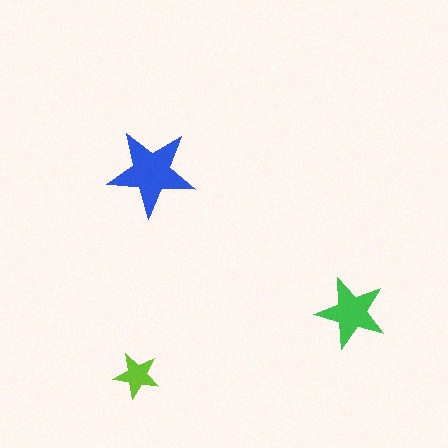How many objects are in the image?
There are 3 objects in the image.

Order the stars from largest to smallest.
the blue one, the green one, the lime one.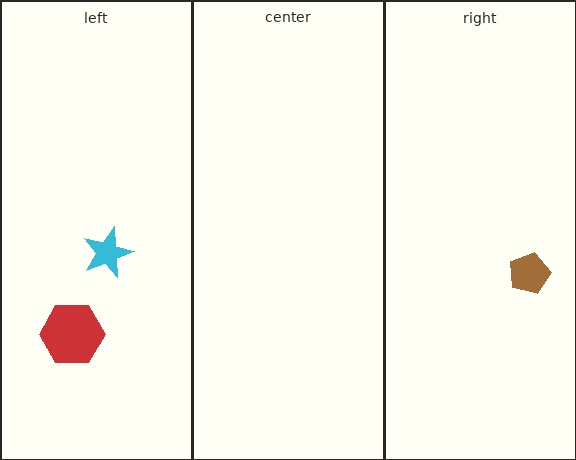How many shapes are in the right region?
1.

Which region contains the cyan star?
The left region.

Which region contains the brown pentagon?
The right region.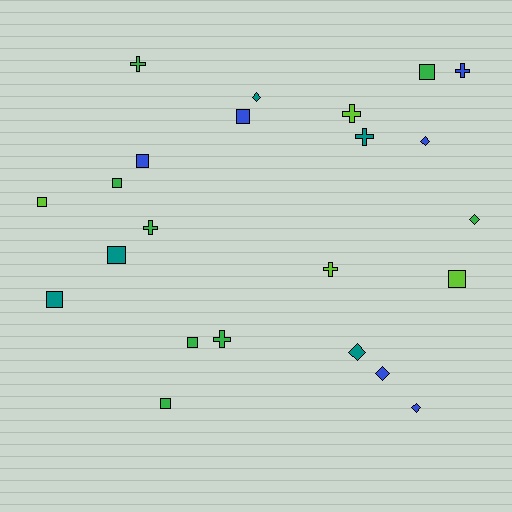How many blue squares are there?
There are 2 blue squares.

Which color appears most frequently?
Green, with 8 objects.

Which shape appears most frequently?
Square, with 10 objects.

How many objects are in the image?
There are 23 objects.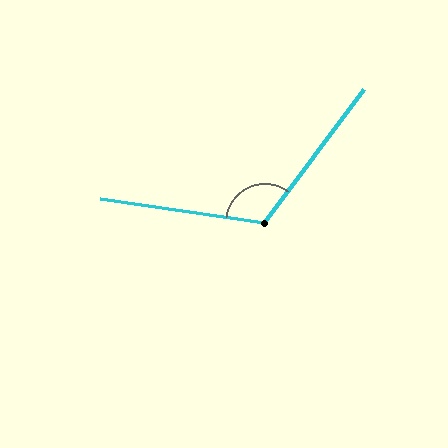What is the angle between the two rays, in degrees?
Approximately 118 degrees.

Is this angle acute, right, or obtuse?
It is obtuse.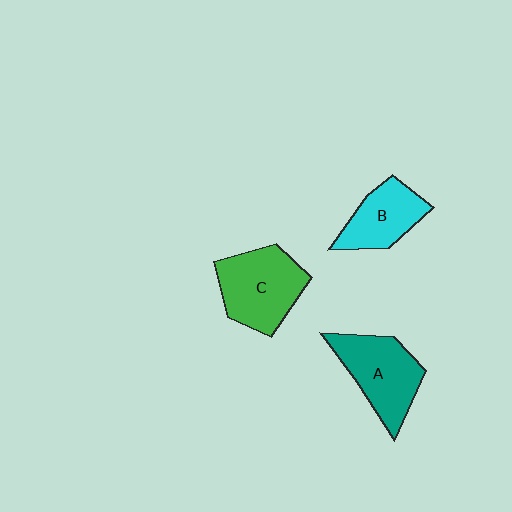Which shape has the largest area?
Shape C (green).